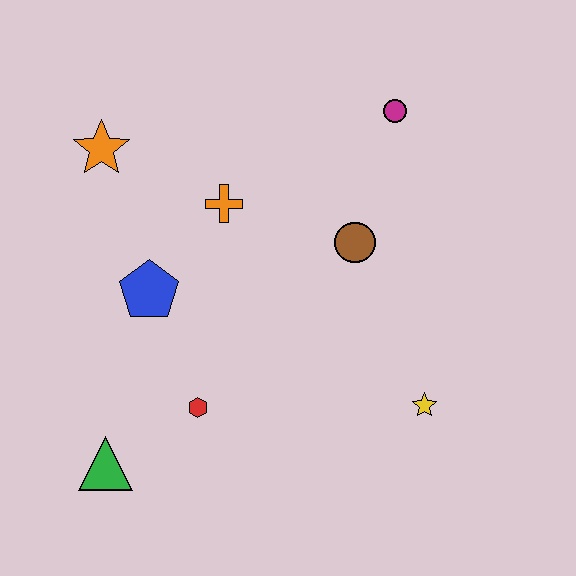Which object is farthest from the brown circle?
The green triangle is farthest from the brown circle.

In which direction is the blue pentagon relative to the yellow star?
The blue pentagon is to the left of the yellow star.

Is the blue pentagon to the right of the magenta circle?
No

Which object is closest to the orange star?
The orange cross is closest to the orange star.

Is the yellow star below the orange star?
Yes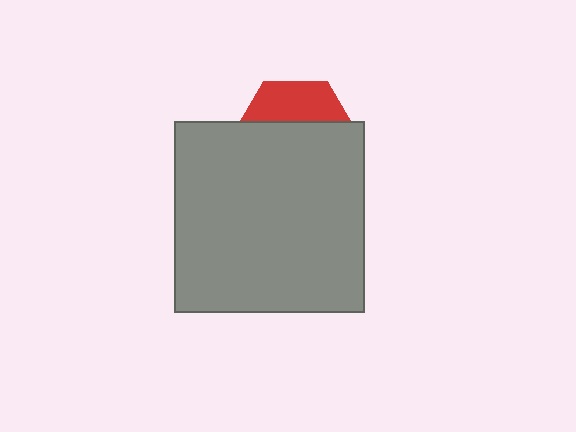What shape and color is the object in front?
The object in front is a gray square.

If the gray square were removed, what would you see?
You would see the complete red hexagon.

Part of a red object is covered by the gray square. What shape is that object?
It is a hexagon.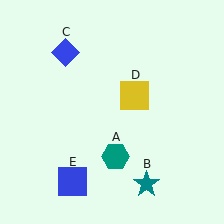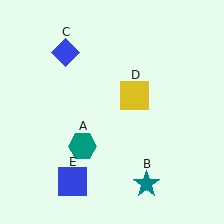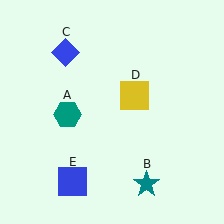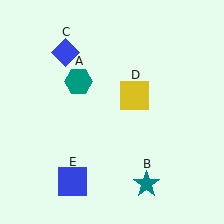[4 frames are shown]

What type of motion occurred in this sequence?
The teal hexagon (object A) rotated clockwise around the center of the scene.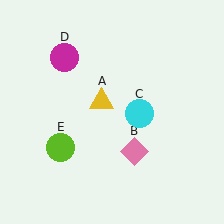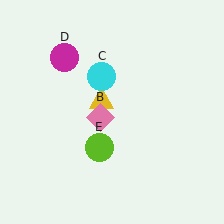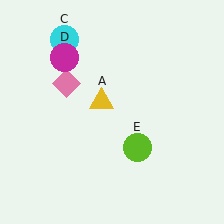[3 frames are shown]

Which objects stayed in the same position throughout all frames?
Yellow triangle (object A) and magenta circle (object D) remained stationary.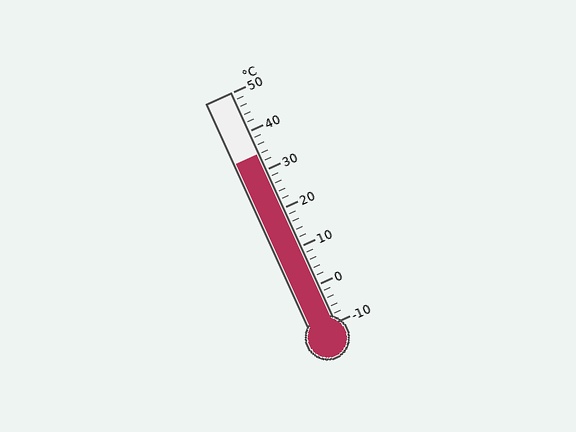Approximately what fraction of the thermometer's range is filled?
The thermometer is filled to approximately 75% of its range.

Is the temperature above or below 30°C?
The temperature is above 30°C.